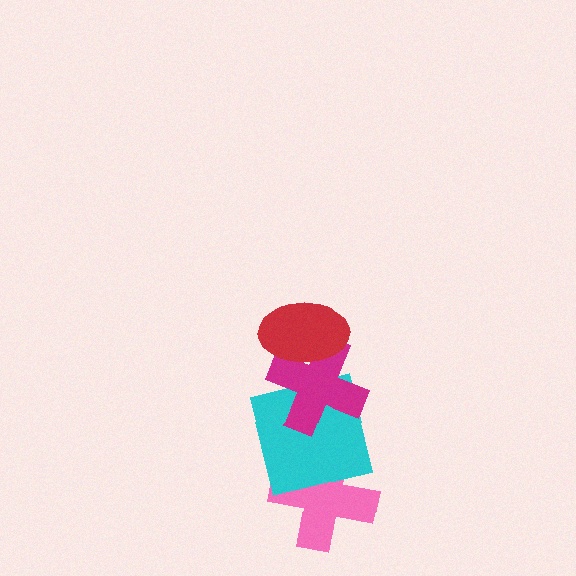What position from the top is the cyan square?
The cyan square is 3rd from the top.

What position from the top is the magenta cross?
The magenta cross is 2nd from the top.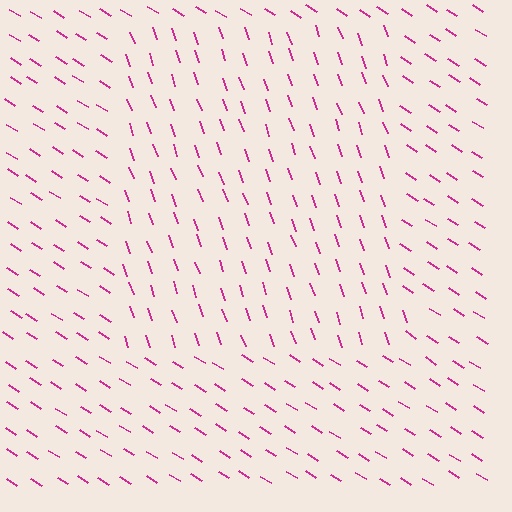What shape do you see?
I see a rectangle.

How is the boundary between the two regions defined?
The boundary is defined purely by a change in line orientation (approximately 38 degrees difference). All lines are the same color and thickness.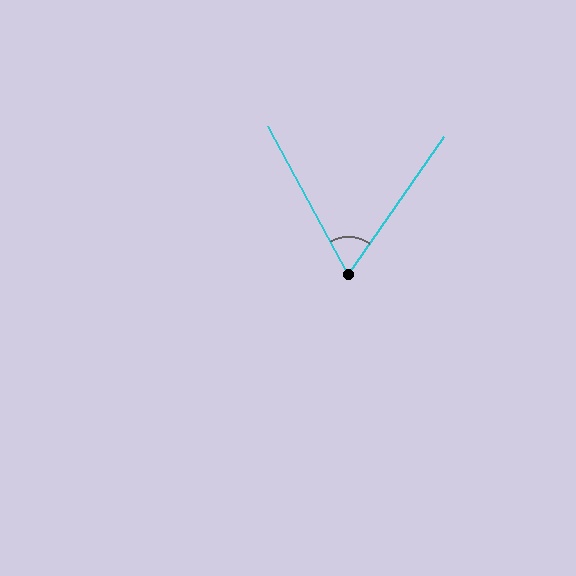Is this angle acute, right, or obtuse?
It is acute.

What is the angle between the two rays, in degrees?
Approximately 63 degrees.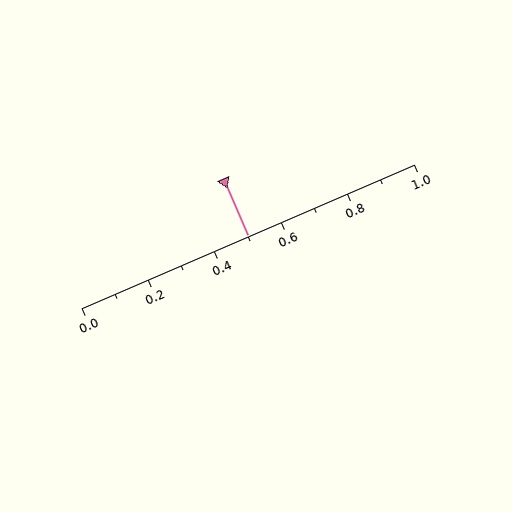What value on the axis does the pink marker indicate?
The marker indicates approximately 0.5.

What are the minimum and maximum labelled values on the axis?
The axis runs from 0.0 to 1.0.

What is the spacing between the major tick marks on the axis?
The major ticks are spaced 0.2 apart.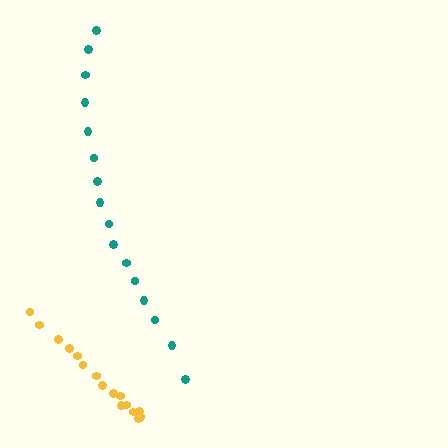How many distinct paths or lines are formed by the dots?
There are 2 distinct paths.